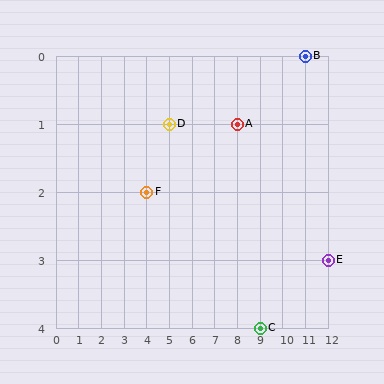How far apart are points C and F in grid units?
Points C and F are 5 columns and 2 rows apart (about 5.4 grid units diagonally).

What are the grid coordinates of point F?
Point F is at grid coordinates (4, 2).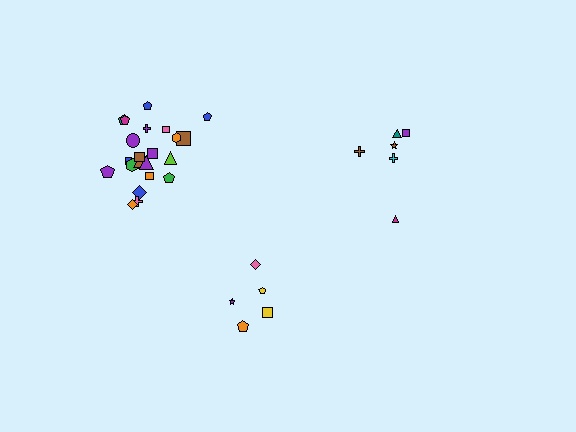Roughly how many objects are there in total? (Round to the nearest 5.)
Roughly 35 objects in total.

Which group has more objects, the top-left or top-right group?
The top-left group.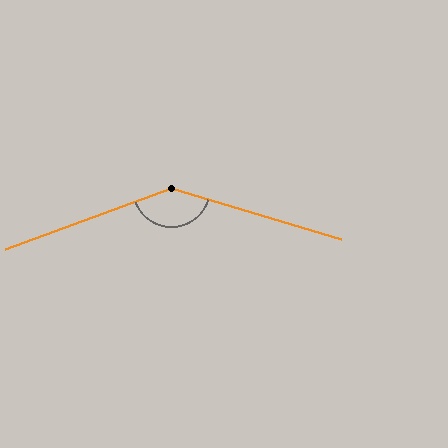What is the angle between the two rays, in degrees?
Approximately 143 degrees.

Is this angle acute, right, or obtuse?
It is obtuse.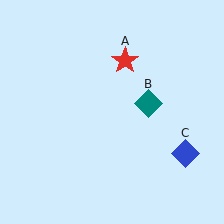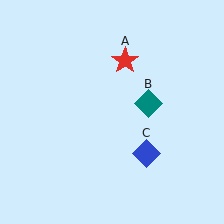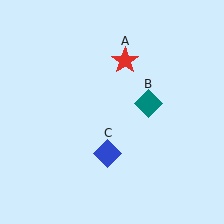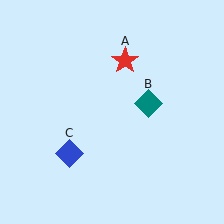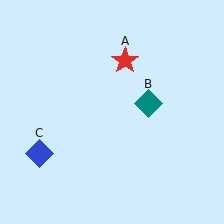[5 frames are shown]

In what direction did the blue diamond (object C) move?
The blue diamond (object C) moved left.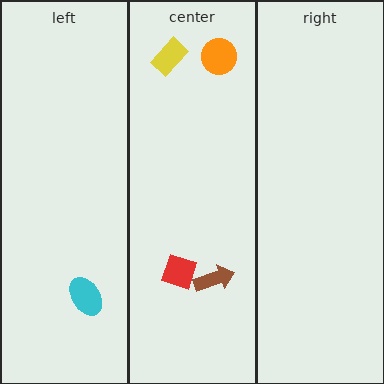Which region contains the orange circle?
The center region.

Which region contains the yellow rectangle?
The center region.